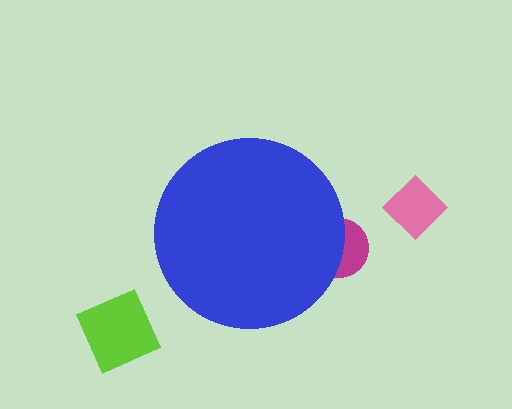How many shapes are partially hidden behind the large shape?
1 shape is partially hidden.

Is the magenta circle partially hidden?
Yes, the magenta circle is partially hidden behind the blue circle.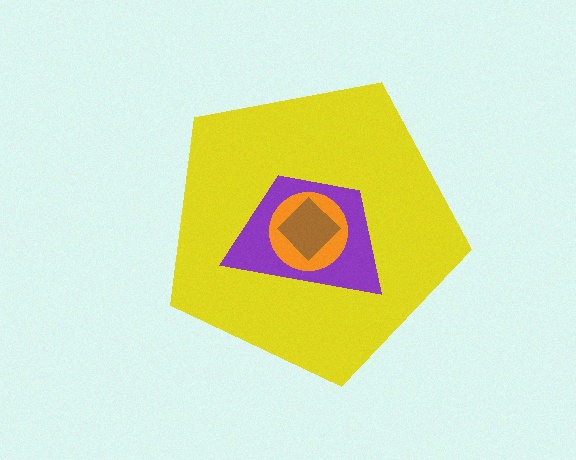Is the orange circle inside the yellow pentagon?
Yes.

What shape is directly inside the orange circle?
The brown diamond.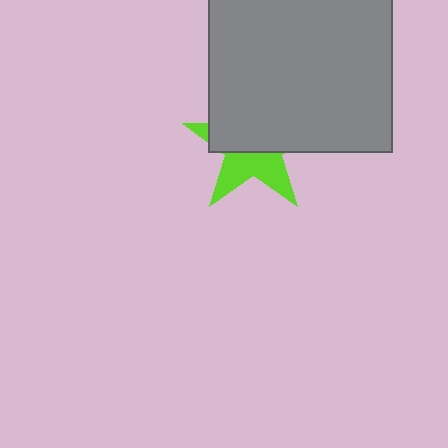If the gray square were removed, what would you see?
You would see the complete lime star.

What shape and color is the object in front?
The object in front is a gray square.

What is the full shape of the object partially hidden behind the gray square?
The partially hidden object is a lime star.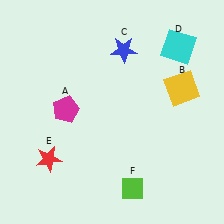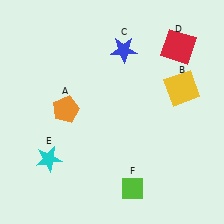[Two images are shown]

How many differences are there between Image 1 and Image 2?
There are 3 differences between the two images.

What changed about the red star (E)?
In Image 1, E is red. In Image 2, it changed to cyan.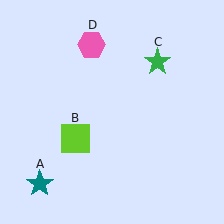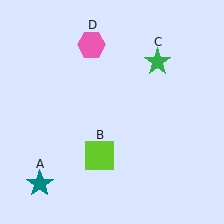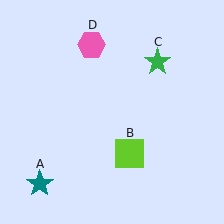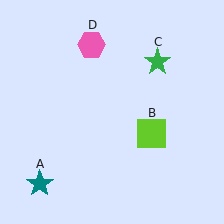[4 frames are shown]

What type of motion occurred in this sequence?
The lime square (object B) rotated counterclockwise around the center of the scene.